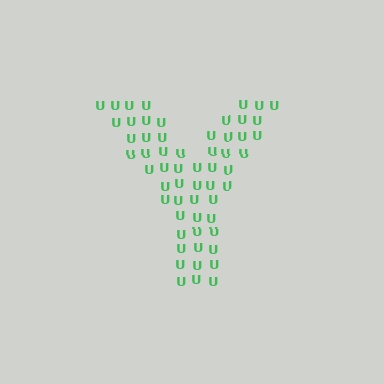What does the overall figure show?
The overall figure shows the letter Y.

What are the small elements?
The small elements are letter U's.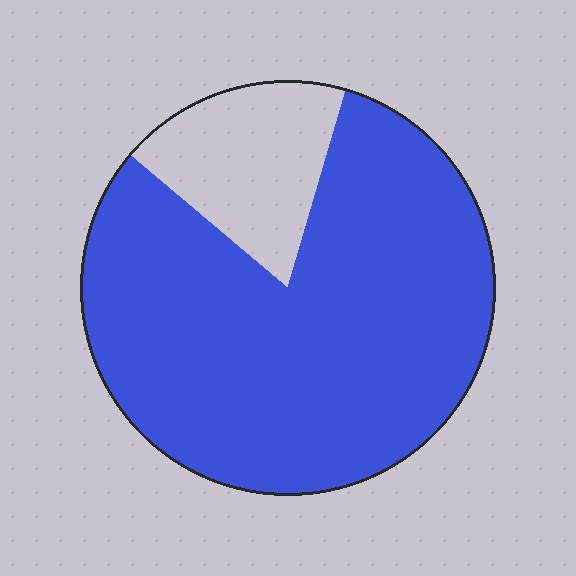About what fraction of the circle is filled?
About five sixths (5/6).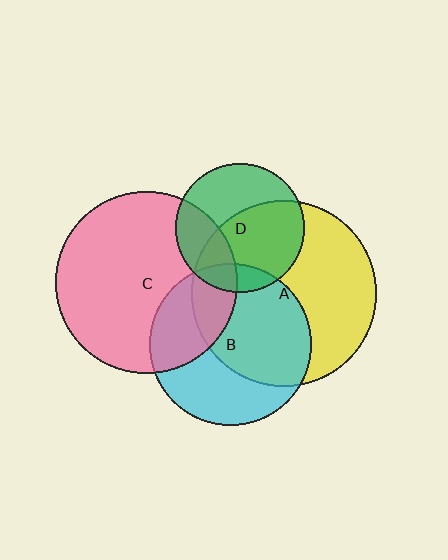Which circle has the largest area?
Circle A (yellow).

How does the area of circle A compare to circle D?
Approximately 2.1 times.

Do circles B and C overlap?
Yes.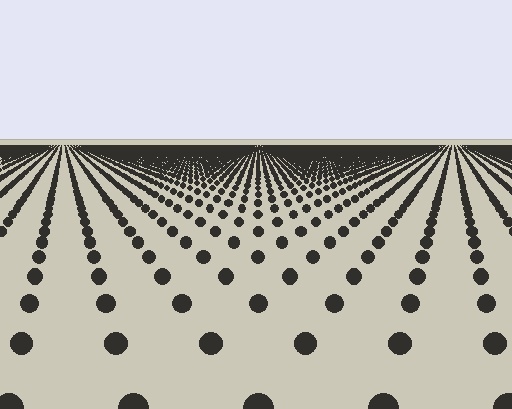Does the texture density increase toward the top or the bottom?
Density increases toward the top.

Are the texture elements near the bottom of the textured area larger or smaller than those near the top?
Larger. Near the bottom, elements are closer to the viewer and appear at a bigger on-screen size.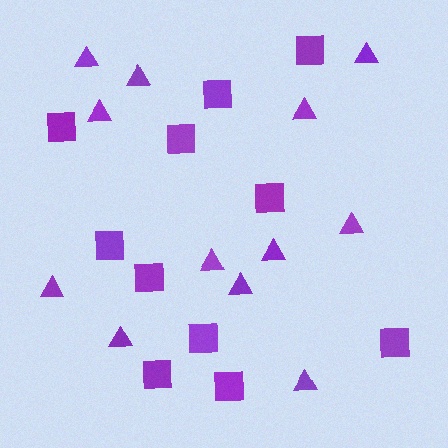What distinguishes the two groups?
There are 2 groups: one group of triangles (12) and one group of squares (11).